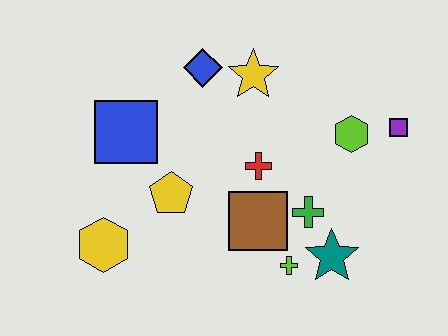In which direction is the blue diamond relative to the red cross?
The blue diamond is above the red cross.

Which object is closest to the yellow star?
The blue diamond is closest to the yellow star.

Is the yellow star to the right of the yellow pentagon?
Yes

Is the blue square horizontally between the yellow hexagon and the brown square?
Yes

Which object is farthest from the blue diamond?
The teal star is farthest from the blue diamond.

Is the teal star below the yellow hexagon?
Yes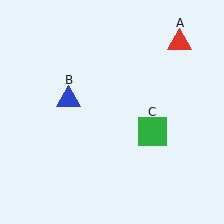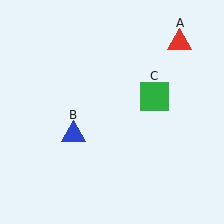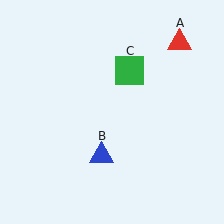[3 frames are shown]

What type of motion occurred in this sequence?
The blue triangle (object B), green square (object C) rotated counterclockwise around the center of the scene.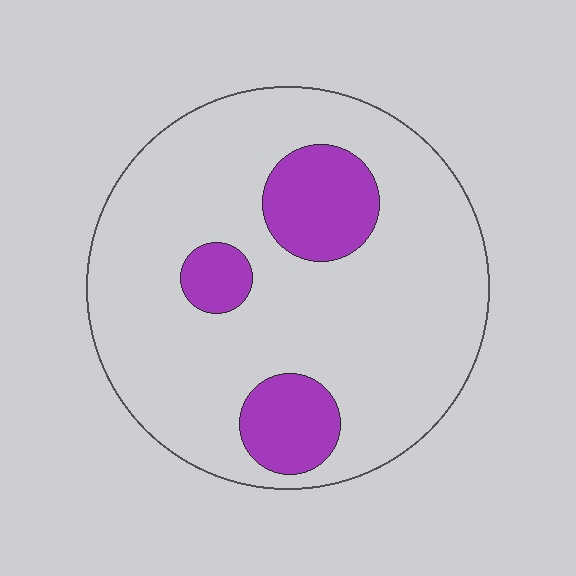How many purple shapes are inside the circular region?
3.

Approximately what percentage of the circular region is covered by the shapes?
Approximately 20%.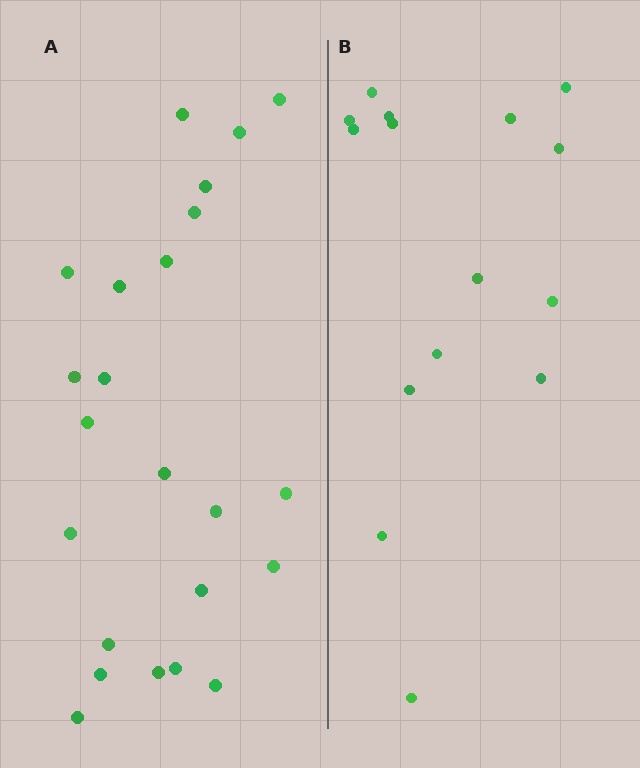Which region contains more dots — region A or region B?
Region A (the left region) has more dots.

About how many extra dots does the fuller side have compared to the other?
Region A has roughly 8 or so more dots than region B.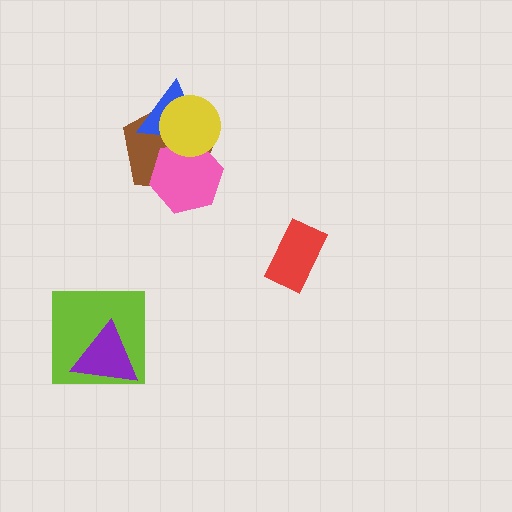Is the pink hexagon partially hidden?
Yes, it is partially covered by another shape.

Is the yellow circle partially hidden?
No, no other shape covers it.